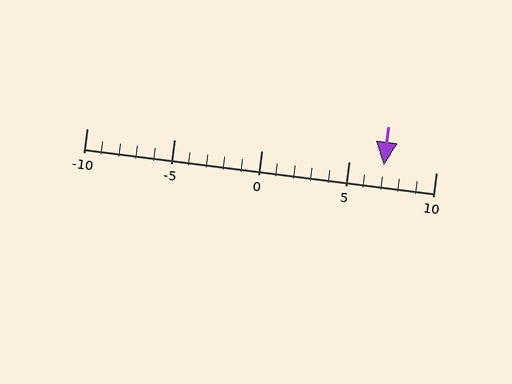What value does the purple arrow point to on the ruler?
The purple arrow points to approximately 7.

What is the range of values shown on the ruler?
The ruler shows values from -10 to 10.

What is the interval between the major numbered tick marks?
The major tick marks are spaced 5 units apart.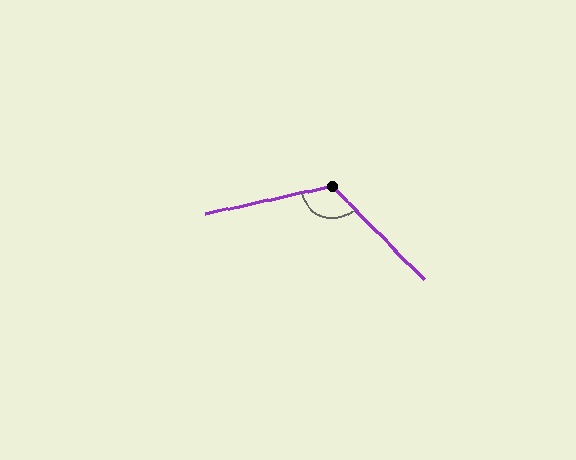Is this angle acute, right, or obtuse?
It is obtuse.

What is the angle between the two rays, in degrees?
Approximately 122 degrees.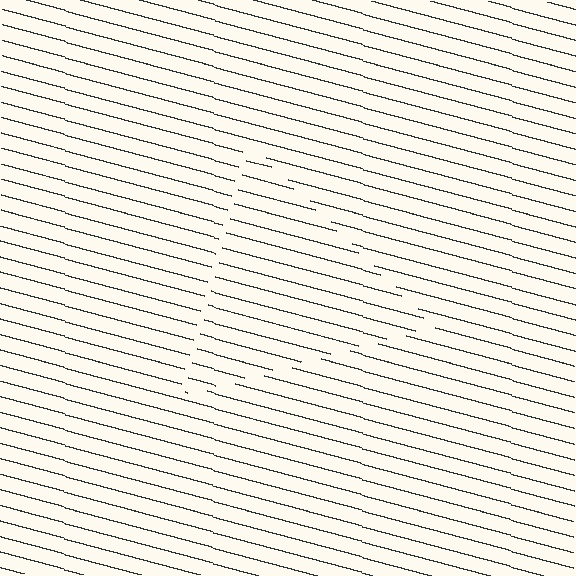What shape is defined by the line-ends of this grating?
An illusory triangle. The interior of the shape contains the same grating, shifted by half a period — the contour is defined by the phase discontinuity where line-ends from the inner and outer gratings abut.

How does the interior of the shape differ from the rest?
The interior of the shape contains the same grating, shifted by half a period — the contour is defined by the phase discontinuity where line-ends from the inner and outer gratings abut.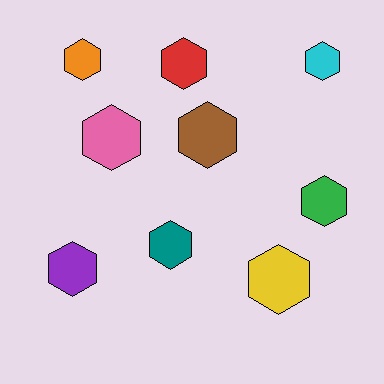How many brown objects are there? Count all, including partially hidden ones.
There is 1 brown object.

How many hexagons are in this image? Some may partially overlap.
There are 9 hexagons.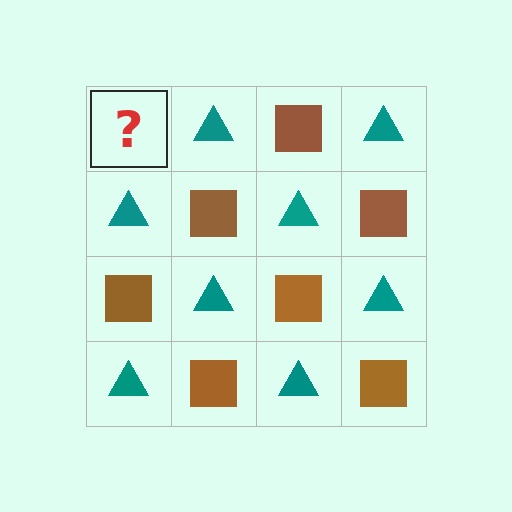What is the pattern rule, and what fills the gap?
The rule is that it alternates brown square and teal triangle in a checkerboard pattern. The gap should be filled with a brown square.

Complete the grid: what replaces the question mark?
The question mark should be replaced with a brown square.